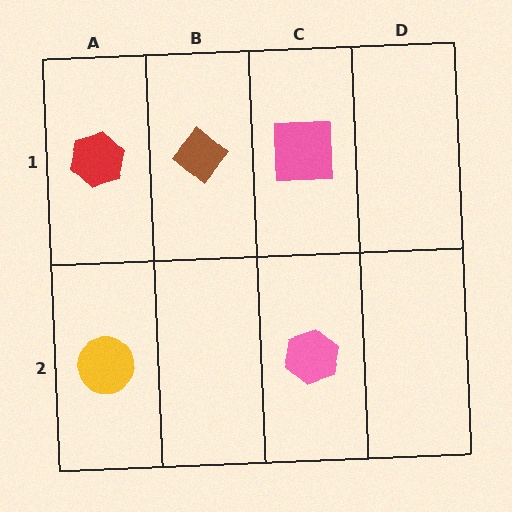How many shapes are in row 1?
3 shapes.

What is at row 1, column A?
A red hexagon.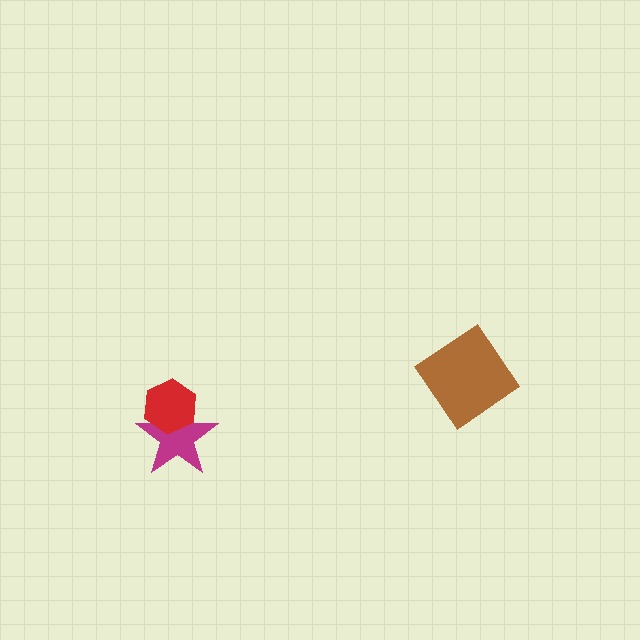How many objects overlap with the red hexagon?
1 object overlaps with the red hexagon.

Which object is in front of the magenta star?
The red hexagon is in front of the magenta star.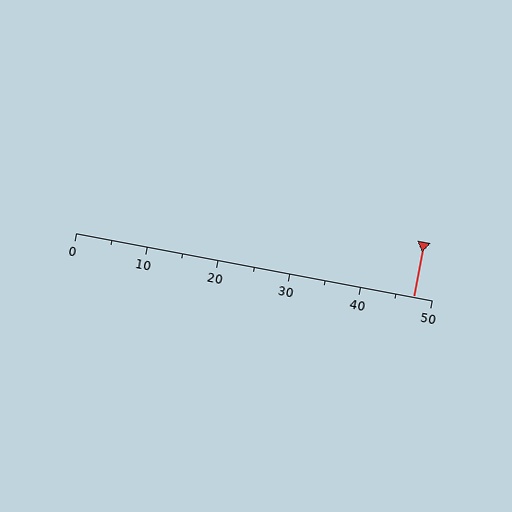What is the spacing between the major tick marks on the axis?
The major ticks are spaced 10 apart.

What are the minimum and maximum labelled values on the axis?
The axis runs from 0 to 50.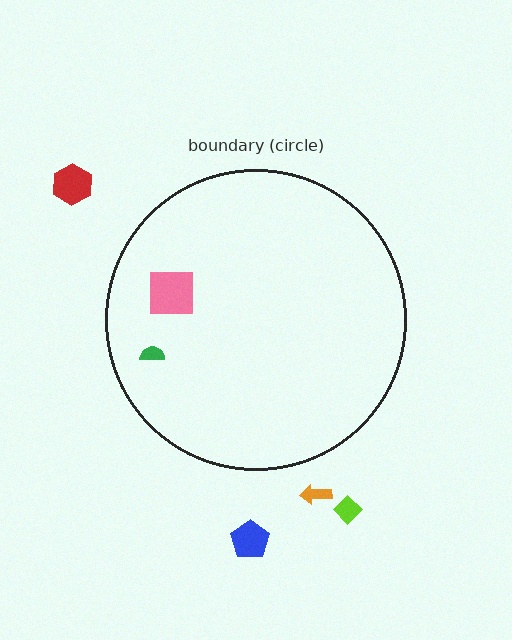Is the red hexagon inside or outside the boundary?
Outside.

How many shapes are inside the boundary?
2 inside, 4 outside.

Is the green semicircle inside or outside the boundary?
Inside.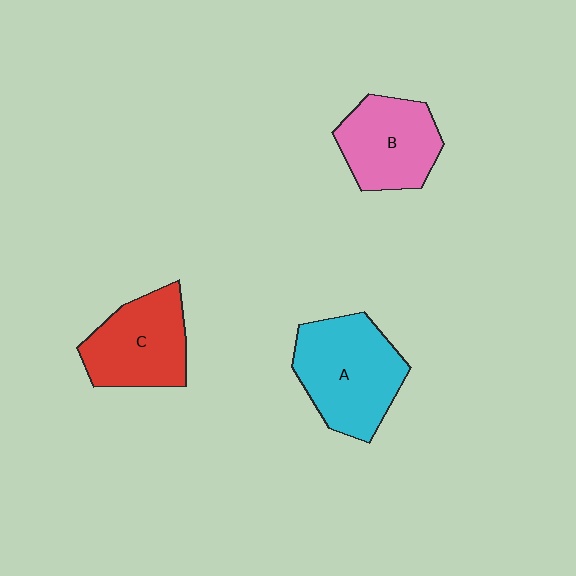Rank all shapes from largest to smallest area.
From largest to smallest: A (cyan), C (red), B (pink).